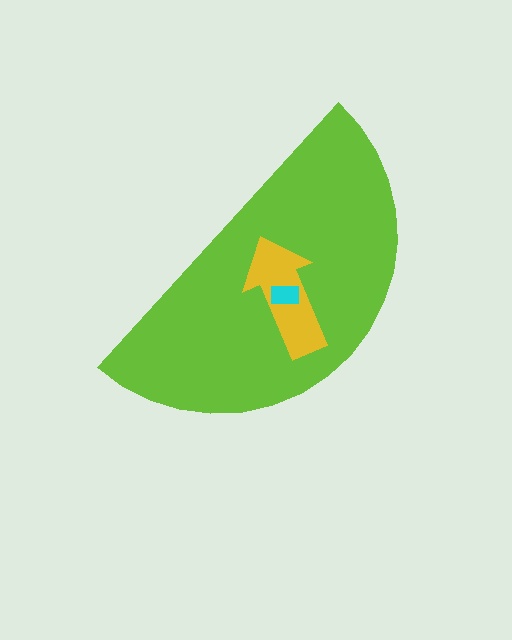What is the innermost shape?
The cyan rectangle.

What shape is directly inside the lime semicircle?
The yellow arrow.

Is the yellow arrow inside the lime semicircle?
Yes.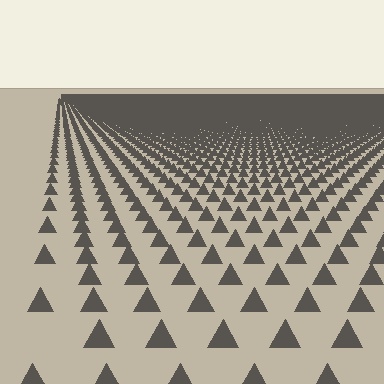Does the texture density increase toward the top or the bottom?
Density increases toward the top.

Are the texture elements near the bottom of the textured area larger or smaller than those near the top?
Larger. Near the bottom, elements are closer to the viewer and appear at a bigger on-screen size.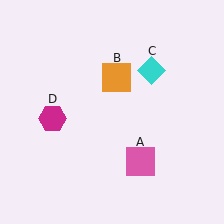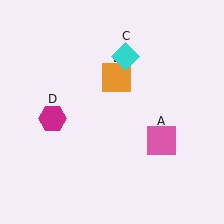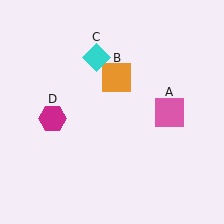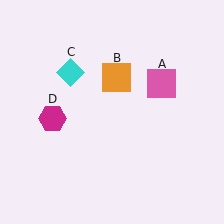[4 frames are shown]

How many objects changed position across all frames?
2 objects changed position: pink square (object A), cyan diamond (object C).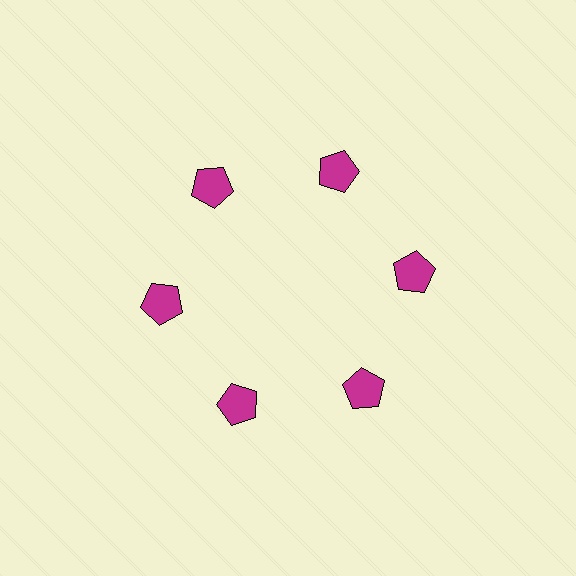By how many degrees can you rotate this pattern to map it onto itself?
The pattern maps onto itself every 60 degrees of rotation.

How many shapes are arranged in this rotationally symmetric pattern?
There are 6 shapes, arranged in 6 groups of 1.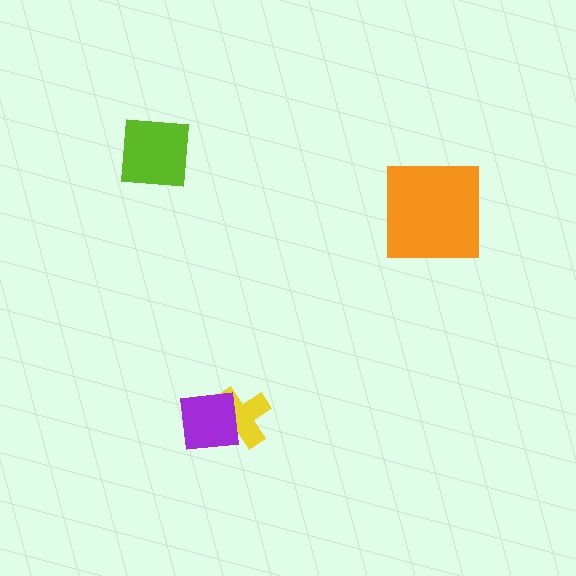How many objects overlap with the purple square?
1 object overlaps with the purple square.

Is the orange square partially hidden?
No, no other shape covers it.